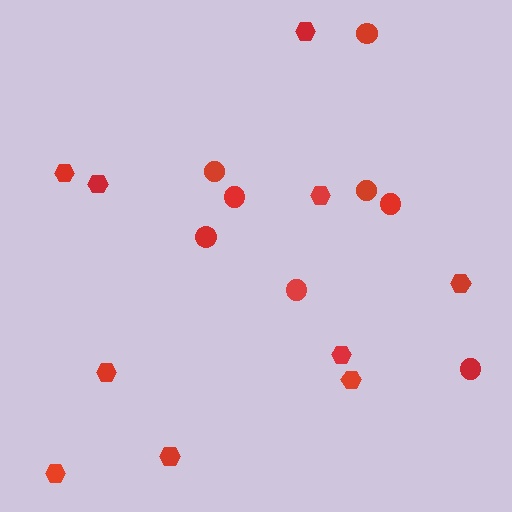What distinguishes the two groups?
There are 2 groups: one group of hexagons (10) and one group of circles (8).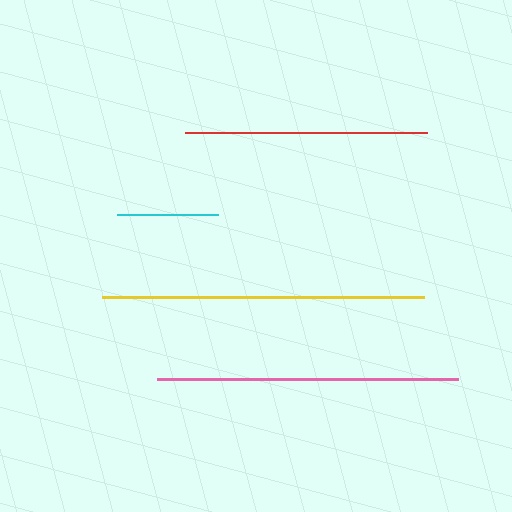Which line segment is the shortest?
The cyan line is the shortest at approximately 101 pixels.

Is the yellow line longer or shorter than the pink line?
The yellow line is longer than the pink line.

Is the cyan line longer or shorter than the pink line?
The pink line is longer than the cyan line.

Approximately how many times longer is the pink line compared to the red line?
The pink line is approximately 1.2 times the length of the red line.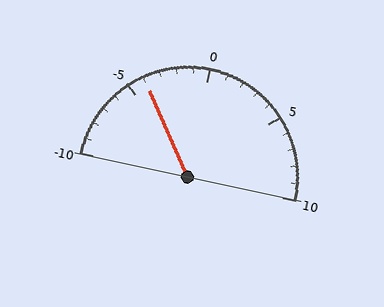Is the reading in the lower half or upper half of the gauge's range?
The reading is in the lower half of the range (-10 to 10).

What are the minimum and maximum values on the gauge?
The gauge ranges from -10 to 10.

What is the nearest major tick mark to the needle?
The nearest major tick mark is -5.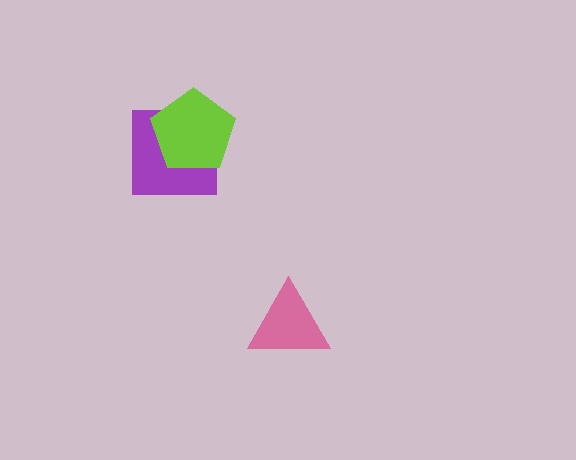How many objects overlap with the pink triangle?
0 objects overlap with the pink triangle.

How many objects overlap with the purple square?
1 object overlaps with the purple square.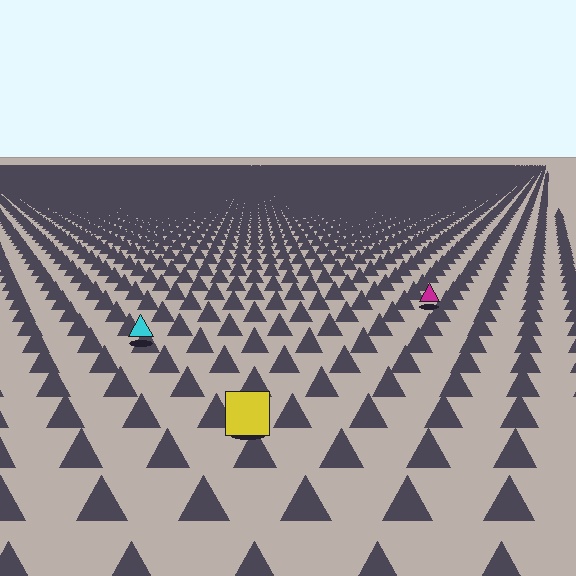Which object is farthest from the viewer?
The magenta triangle is farthest from the viewer. It appears smaller and the ground texture around it is denser.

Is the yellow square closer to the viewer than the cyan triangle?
Yes. The yellow square is closer — you can tell from the texture gradient: the ground texture is coarser near it.